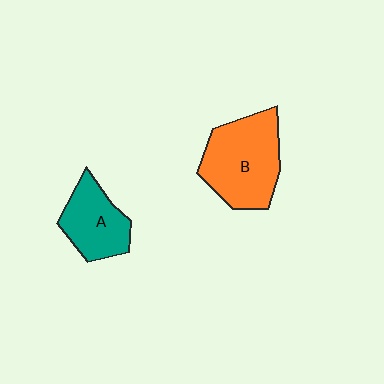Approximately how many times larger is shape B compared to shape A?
Approximately 1.5 times.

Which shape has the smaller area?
Shape A (teal).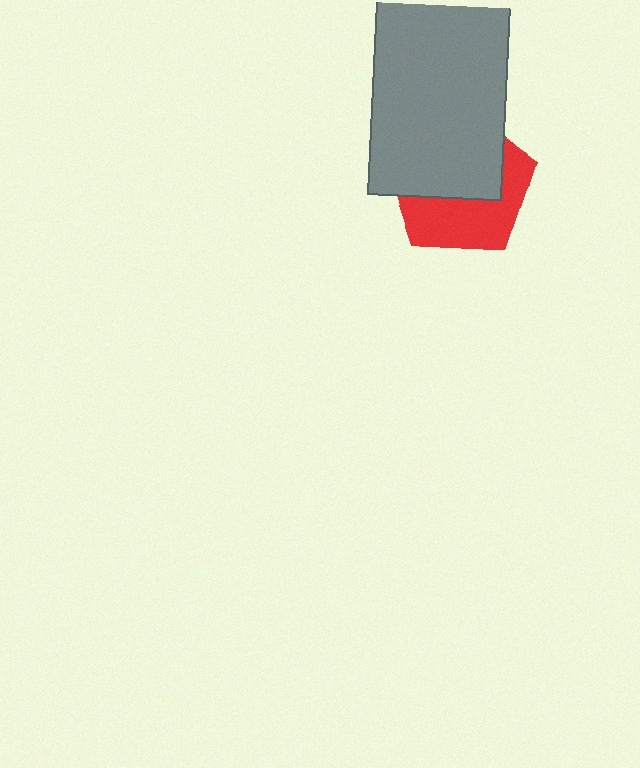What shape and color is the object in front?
The object in front is a gray rectangle.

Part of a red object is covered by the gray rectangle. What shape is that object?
It is a pentagon.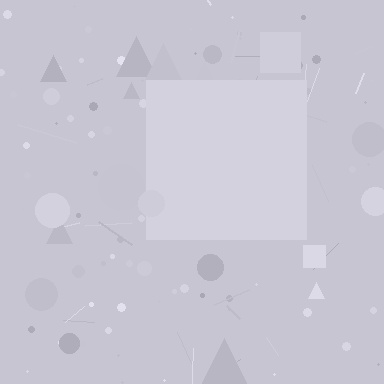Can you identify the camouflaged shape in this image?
The camouflaged shape is a square.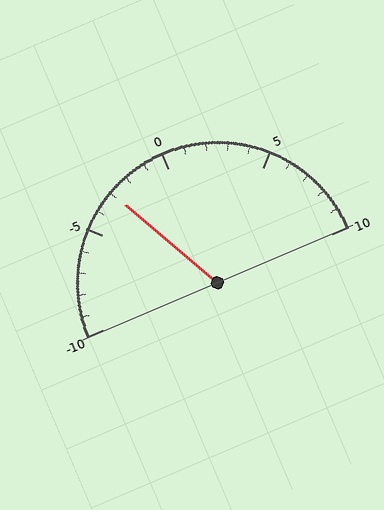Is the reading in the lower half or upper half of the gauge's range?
The reading is in the lower half of the range (-10 to 10).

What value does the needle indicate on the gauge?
The needle indicates approximately -3.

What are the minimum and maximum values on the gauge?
The gauge ranges from -10 to 10.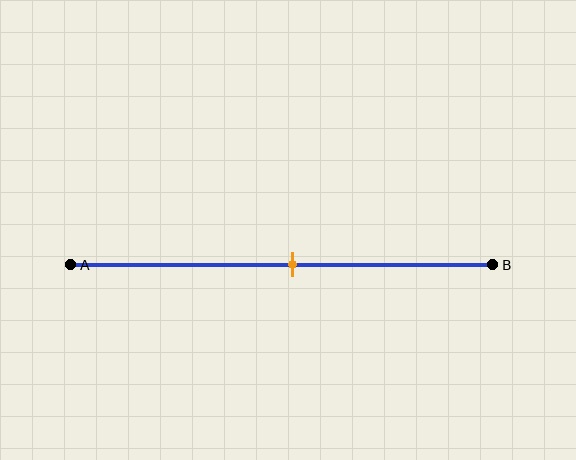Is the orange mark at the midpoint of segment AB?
Yes, the mark is approximately at the midpoint.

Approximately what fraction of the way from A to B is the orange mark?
The orange mark is approximately 55% of the way from A to B.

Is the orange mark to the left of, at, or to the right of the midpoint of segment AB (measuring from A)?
The orange mark is approximately at the midpoint of segment AB.